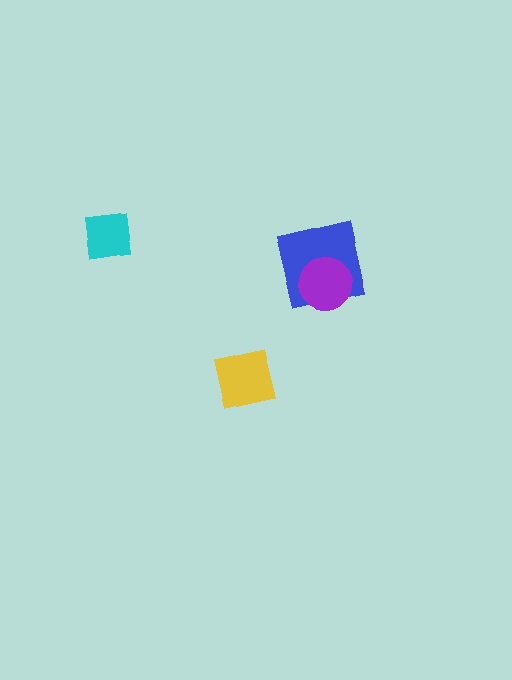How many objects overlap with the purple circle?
1 object overlaps with the purple circle.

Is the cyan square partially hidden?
No, no other shape covers it.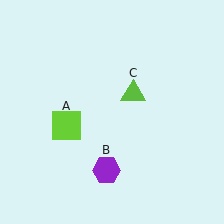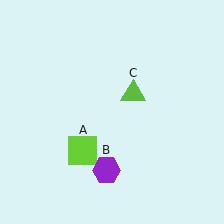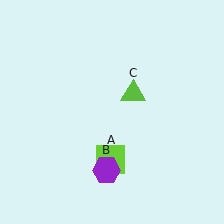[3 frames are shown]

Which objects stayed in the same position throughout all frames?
Purple hexagon (object B) and lime triangle (object C) remained stationary.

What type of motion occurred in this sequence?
The lime square (object A) rotated counterclockwise around the center of the scene.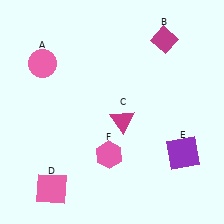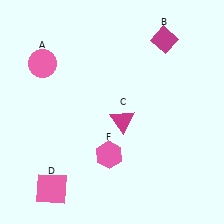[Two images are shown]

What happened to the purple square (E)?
The purple square (E) was removed in Image 2. It was in the bottom-right area of Image 1.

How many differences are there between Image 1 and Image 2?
There is 1 difference between the two images.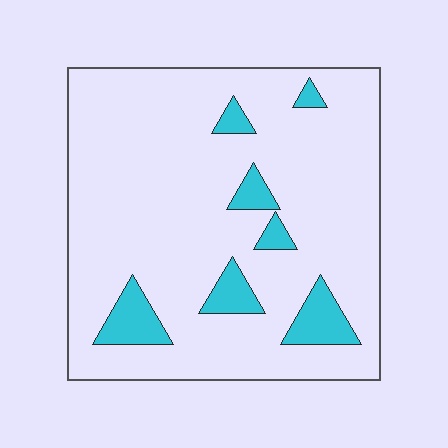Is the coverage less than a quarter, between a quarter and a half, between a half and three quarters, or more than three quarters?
Less than a quarter.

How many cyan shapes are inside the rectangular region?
7.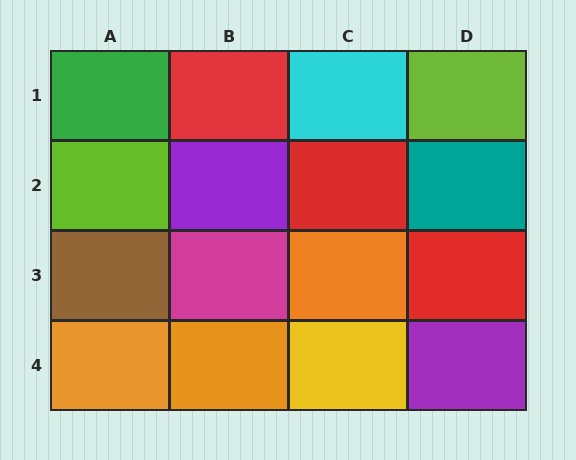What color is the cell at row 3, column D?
Red.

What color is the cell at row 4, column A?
Orange.